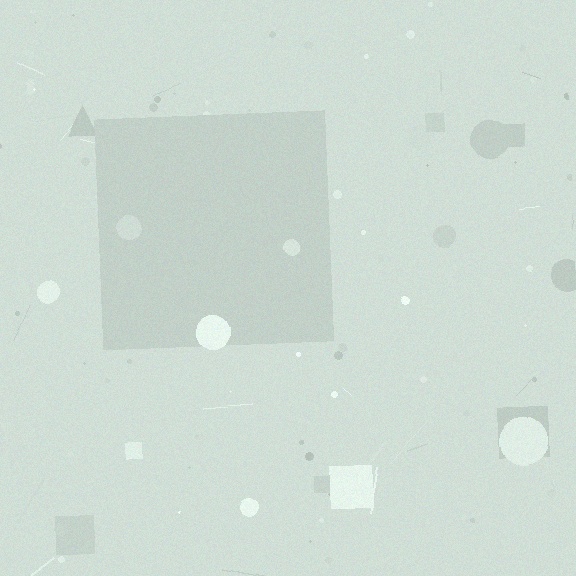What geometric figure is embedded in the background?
A square is embedded in the background.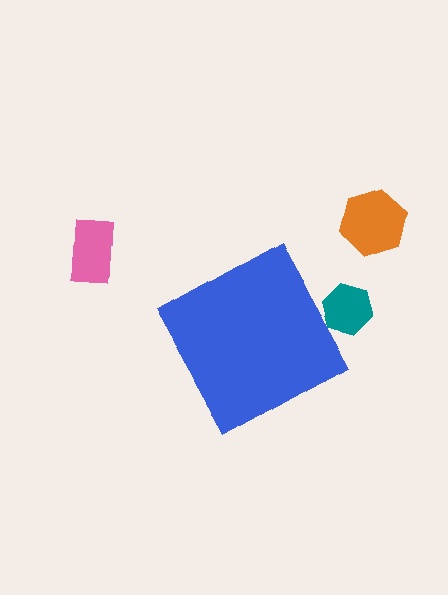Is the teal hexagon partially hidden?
Yes, the teal hexagon is partially hidden behind the blue diamond.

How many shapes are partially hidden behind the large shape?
1 shape is partially hidden.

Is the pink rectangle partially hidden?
No, the pink rectangle is fully visible.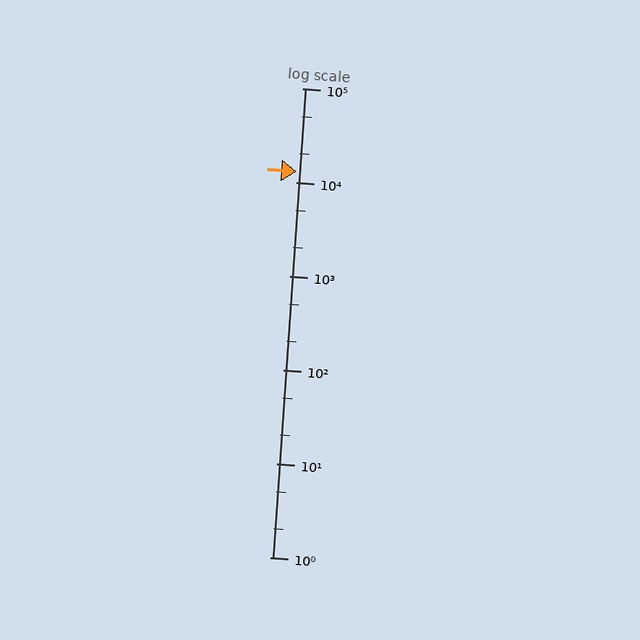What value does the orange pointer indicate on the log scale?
The pointer indicates approximately 13000.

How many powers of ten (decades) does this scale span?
The scale spans 5 decades, from 1 to 100000.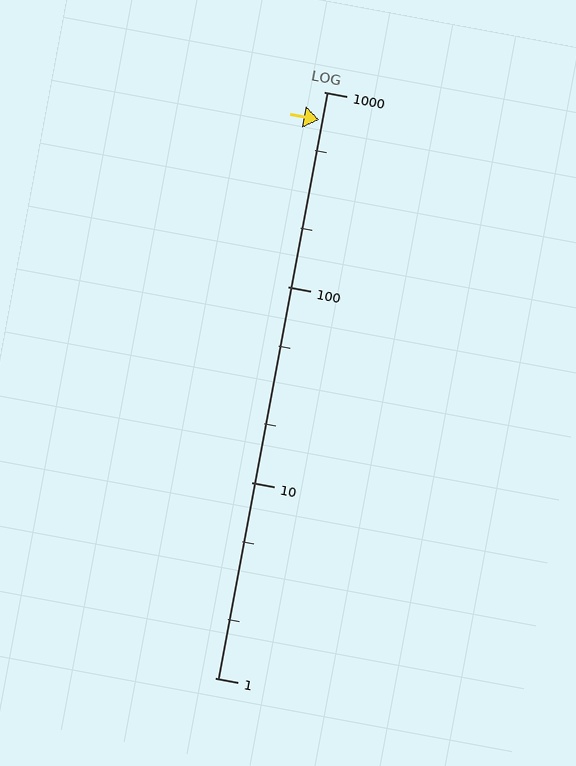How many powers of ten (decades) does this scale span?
The scale spans 3 decades, from 1 to 1000.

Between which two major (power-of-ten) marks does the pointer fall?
The pointer is between 100 and 1000.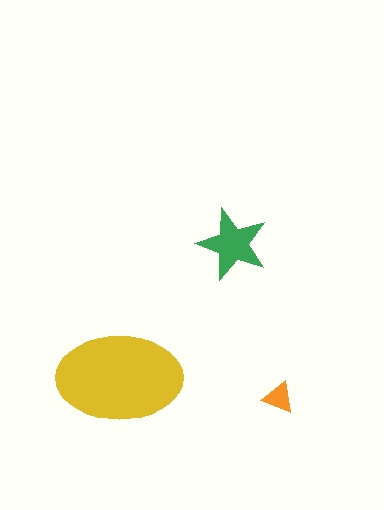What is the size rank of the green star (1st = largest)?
2nd.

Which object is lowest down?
The orange triangle is bottommost.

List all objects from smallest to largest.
The orange triangle, the green star, the yellow ellipse.